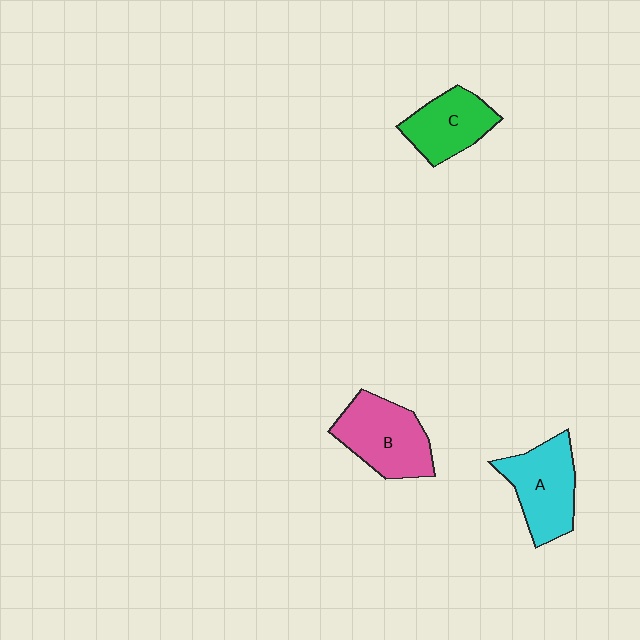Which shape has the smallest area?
Shape C (green).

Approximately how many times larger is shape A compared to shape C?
Approximately 1.2 times.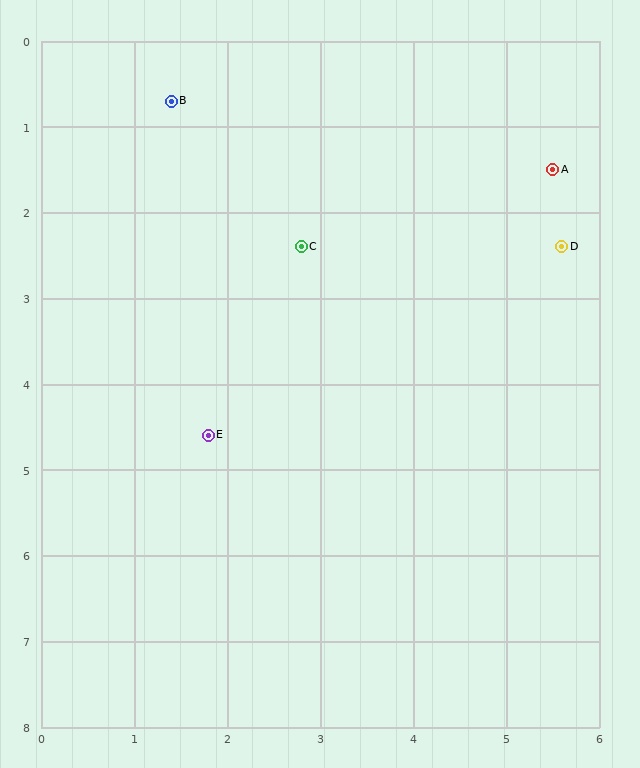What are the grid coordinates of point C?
Point C is at approximately (2.8, 2.4).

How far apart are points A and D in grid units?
Points A and D are about 0.9 grid units apart.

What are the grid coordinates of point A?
Point A is at approximately (5.5, 1.5).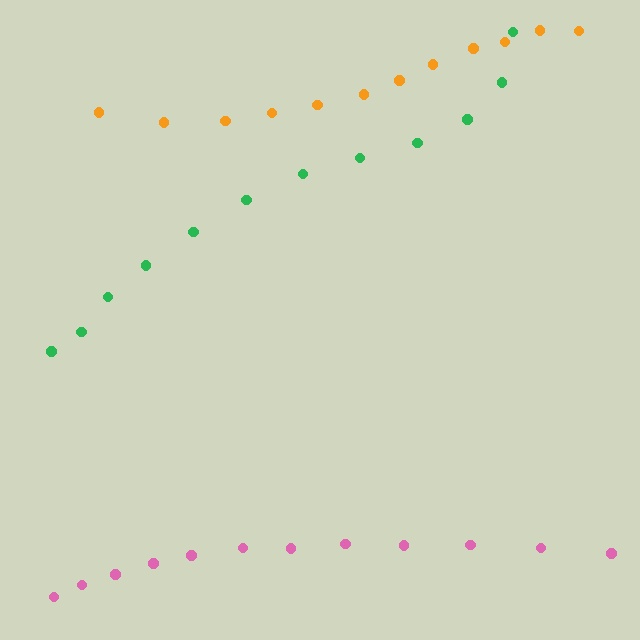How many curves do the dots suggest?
There are 3 distinct paths.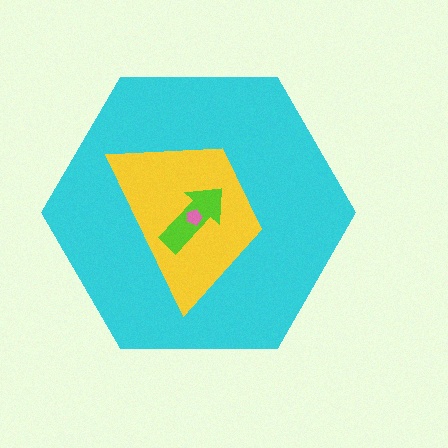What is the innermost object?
The pink pentagon.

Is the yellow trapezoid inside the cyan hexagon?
Yes.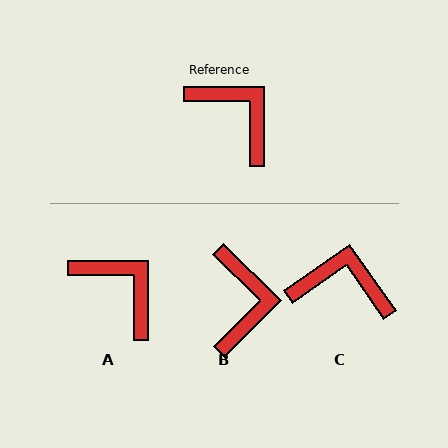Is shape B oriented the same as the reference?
No, it is off by about 45 degrees.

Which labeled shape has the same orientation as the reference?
A.